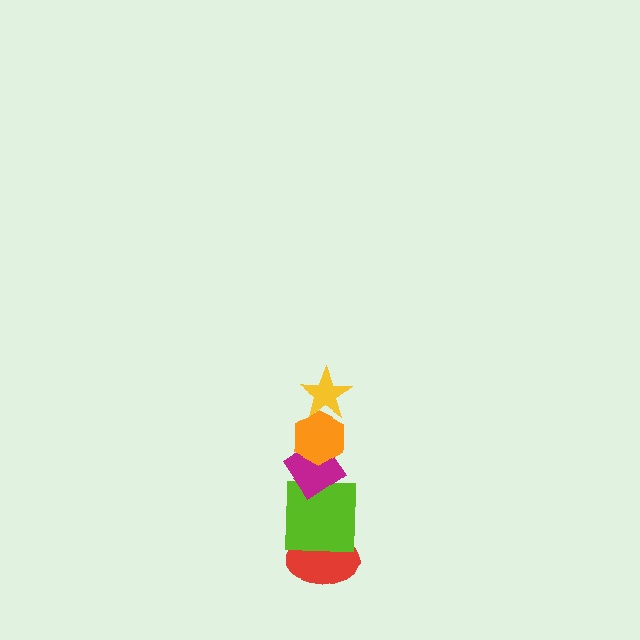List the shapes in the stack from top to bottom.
From top to bottom: the yellow star, the orange hexagon, the magenta diamond, the lime square, the red ellipse.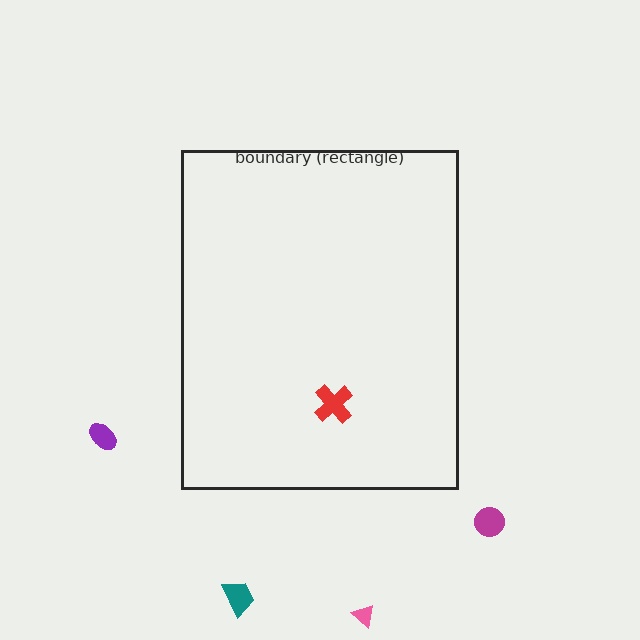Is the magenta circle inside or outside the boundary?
Outside.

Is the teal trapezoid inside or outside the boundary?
Outside.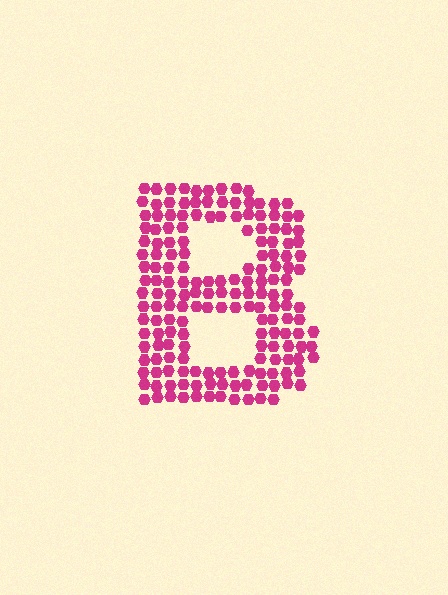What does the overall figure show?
The overall figure shows the letter B.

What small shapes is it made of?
It is made of small hexagons.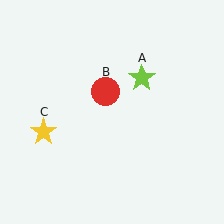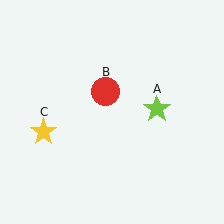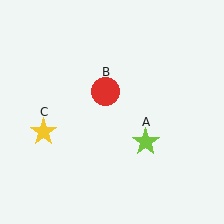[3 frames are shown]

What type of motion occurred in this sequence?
The lime star (object A) rotated clockwise around the center of the scene.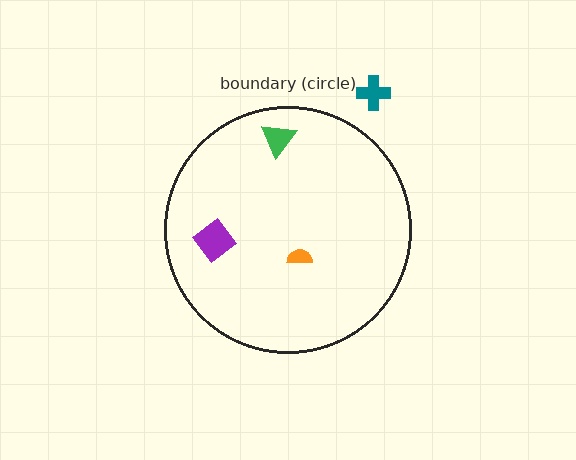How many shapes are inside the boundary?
3 inside, 1 outside.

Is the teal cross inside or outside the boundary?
Outside.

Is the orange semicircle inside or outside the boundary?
Inside.